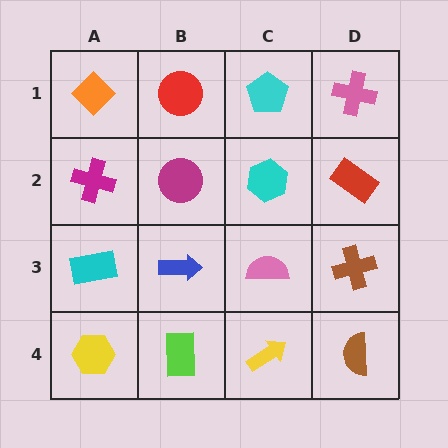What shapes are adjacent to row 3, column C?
A cyan hexagon (row 2, column C), a yellow arrow (row 4, column C), a blue arrow (row 3, column B), a brown cross (row 3, column D).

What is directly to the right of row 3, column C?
A brown cross.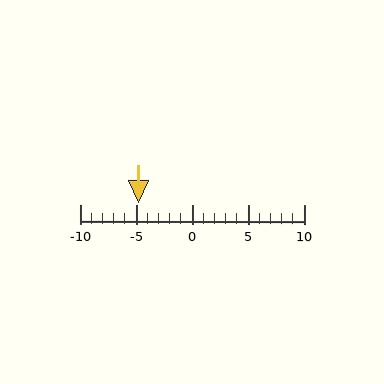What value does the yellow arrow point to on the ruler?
The yellow arrow points to approximately -5.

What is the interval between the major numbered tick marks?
The major tick marks are spaced 5 units apart.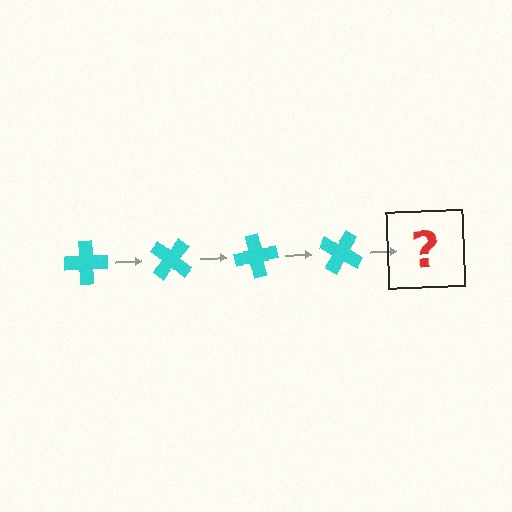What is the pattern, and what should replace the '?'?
The pattern is that the cross rotates 40 degrees each step. The '?' should be a cyan cross rotated 160 degrees.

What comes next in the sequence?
The next element should be a cyan cross rotated 160 degrees.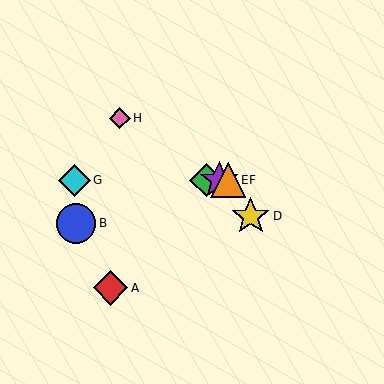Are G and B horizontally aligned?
No, G is at y≈180 and B is at y≈223.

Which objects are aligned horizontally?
Objects C, E, F, G are aligned horizontally.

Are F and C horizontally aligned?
Yes, both are at y≈180.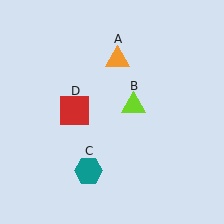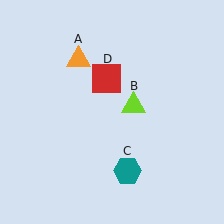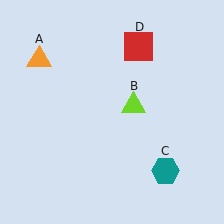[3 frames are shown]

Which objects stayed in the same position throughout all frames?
Lime triangle (object B) remained stationary.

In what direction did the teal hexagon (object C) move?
The teal hexagon (object C) moved right.